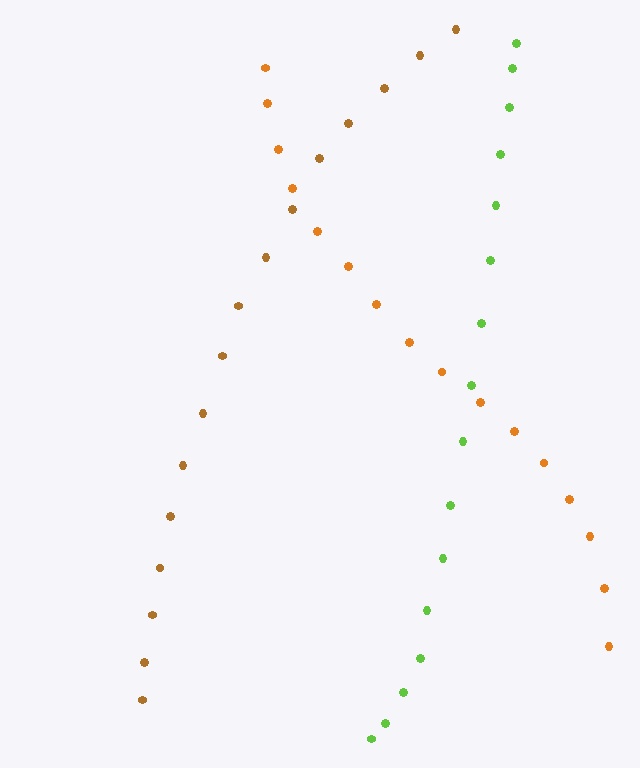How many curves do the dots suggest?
There are 3 distinct paths.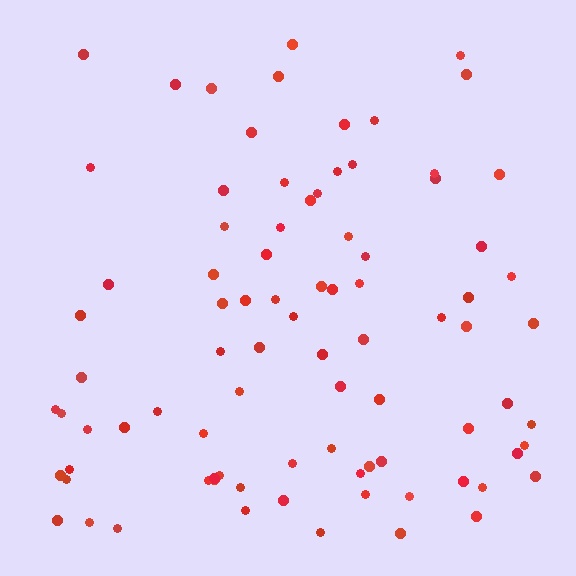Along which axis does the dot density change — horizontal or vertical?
Vertical.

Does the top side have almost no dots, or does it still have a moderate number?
Still a moderate number, just noticeably fewer than the bottom.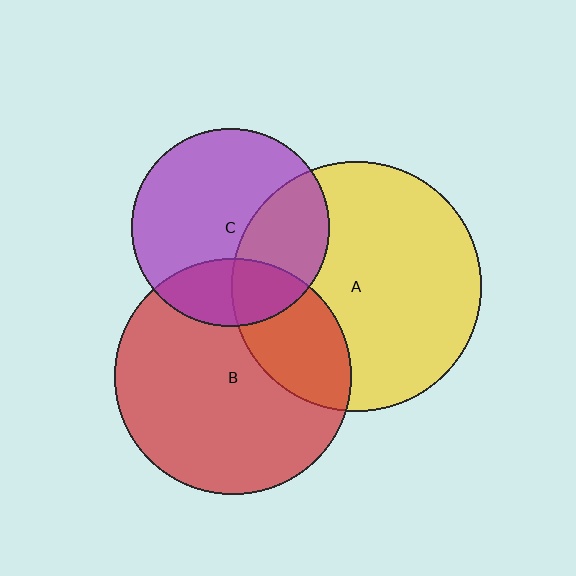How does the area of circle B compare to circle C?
Approximately 1.4 times.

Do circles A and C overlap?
Yes.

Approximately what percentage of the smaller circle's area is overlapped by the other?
Approximately 35%.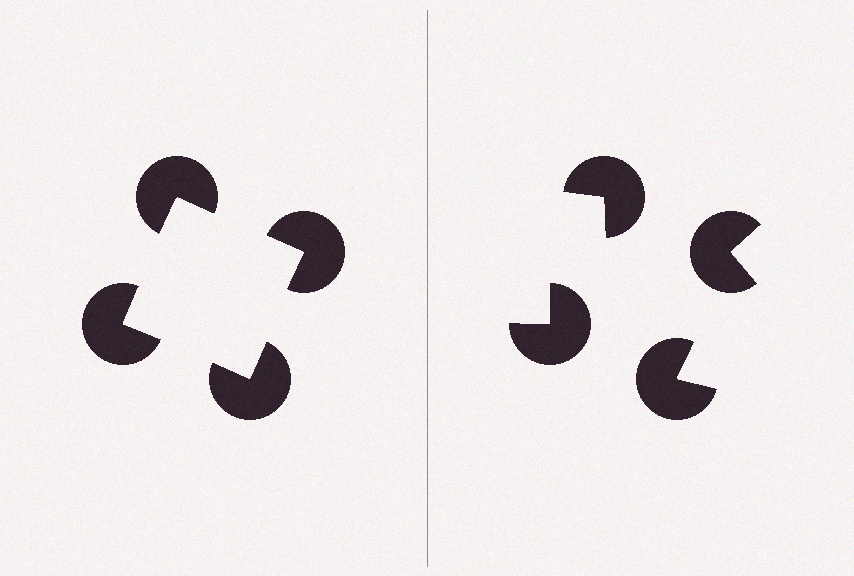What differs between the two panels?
The pac-man discs are positioned identically on both sides; only the wedge orientations differ. On the left they align to a square; on the right they are misaligned.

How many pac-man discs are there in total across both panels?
8 — 4 on each side.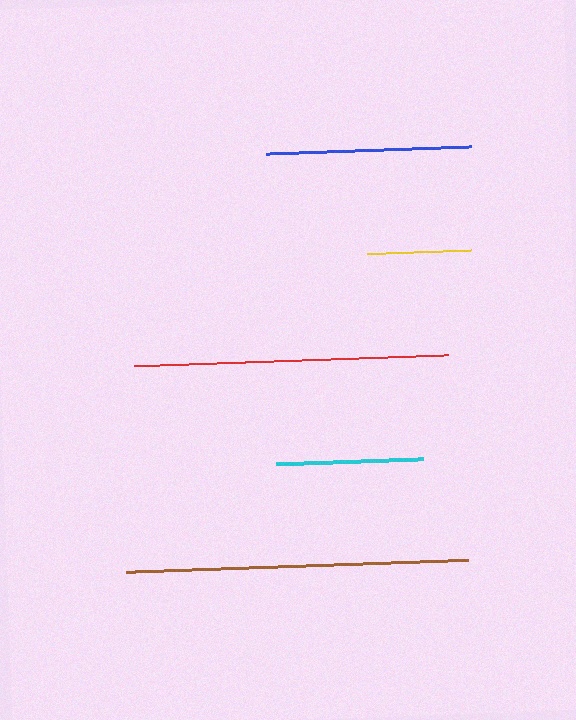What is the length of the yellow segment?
The yellow segment is approximately 104 pixels long.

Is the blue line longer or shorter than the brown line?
The brown line is longer than the blue line.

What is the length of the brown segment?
The brown segment is approximately 342 pixels long.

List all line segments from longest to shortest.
From longest to shortest: brown, red, blue, cyan, yellow.